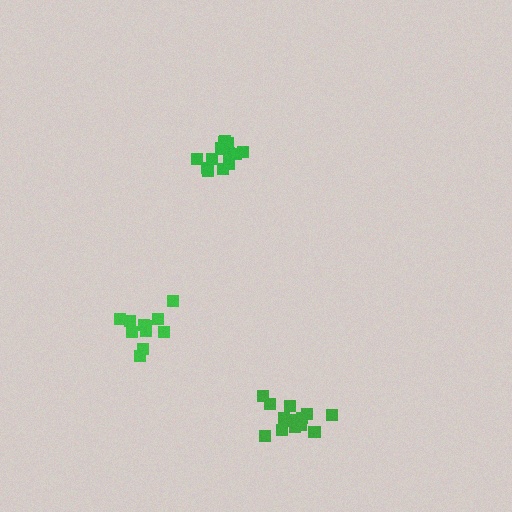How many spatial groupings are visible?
There are 3 spatial groupings.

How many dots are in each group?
Group 1: 11 dots, Group 2: 14 dots, Group 3: 15 dots (40 total).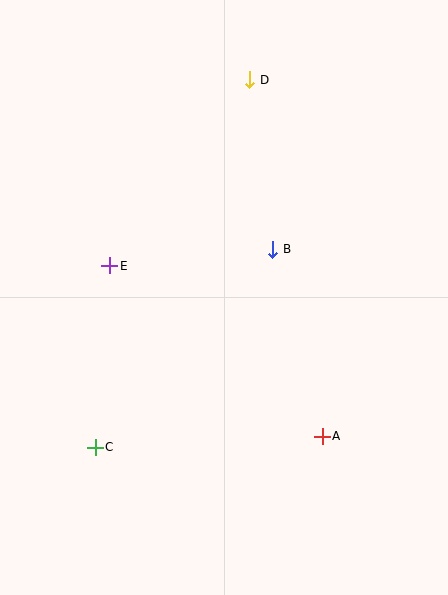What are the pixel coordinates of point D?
Point D is at (250, 80).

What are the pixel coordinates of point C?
Point C is at (95, 447).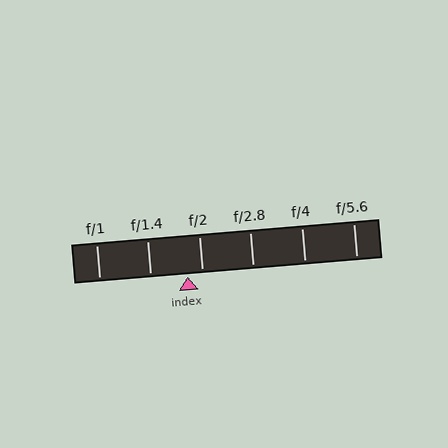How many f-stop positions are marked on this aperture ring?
There are 6 f-stop positions marked.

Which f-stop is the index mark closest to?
The index mark is closest to f/2.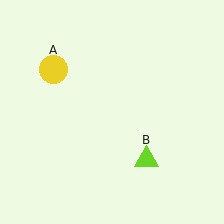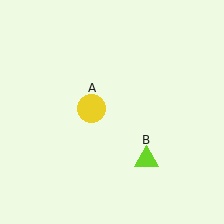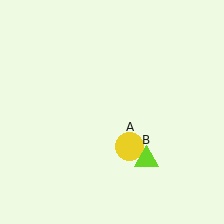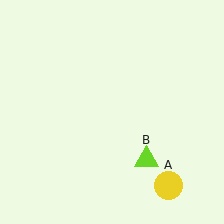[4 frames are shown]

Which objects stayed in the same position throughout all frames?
Lime triangle (object B) remained stationary.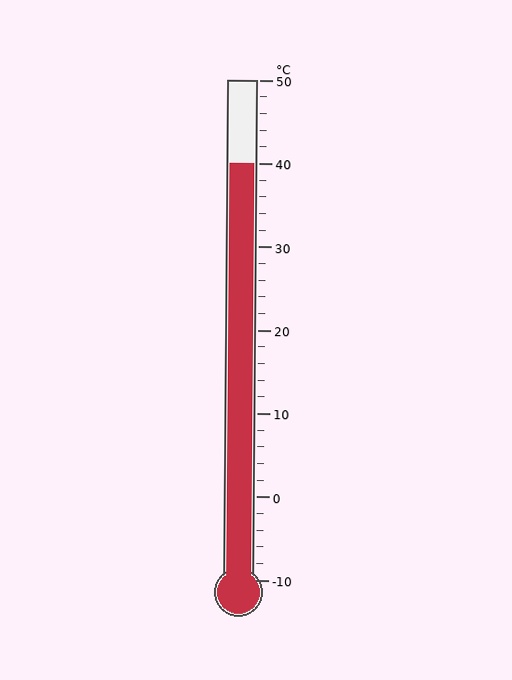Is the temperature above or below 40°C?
The temperature is at 40°C.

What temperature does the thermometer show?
The thermometer shows approximately 40°C.